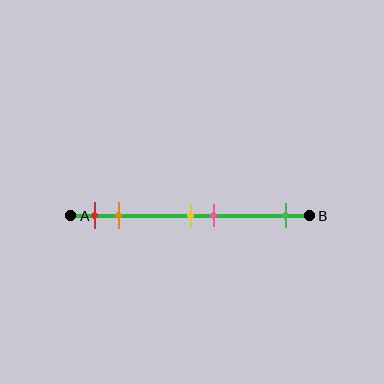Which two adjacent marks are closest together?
The yellow and pink marks are the closest adjacent pair.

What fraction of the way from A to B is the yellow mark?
The yellow mark is approximately 50% (0.5) of the way from A to B.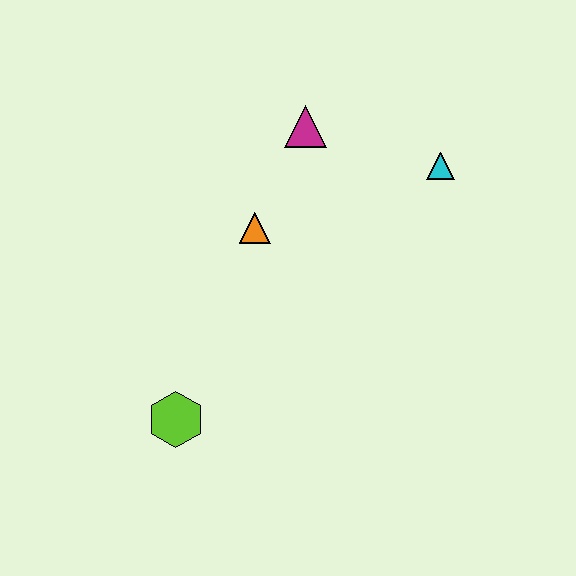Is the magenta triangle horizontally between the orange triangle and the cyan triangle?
Yes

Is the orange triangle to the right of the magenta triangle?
No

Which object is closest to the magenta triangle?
The orange triangle is closest to the magenta triangle.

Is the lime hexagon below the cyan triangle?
Yes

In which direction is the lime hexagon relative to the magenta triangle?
The lime hexagon is below the magenta triangle.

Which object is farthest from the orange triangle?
The lime hexagon is farthest from the orange triangle.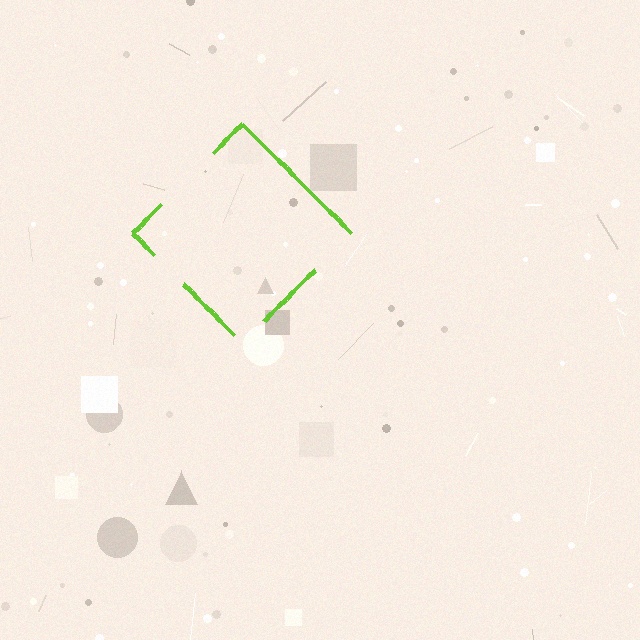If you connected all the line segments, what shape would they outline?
They would outline a diamond.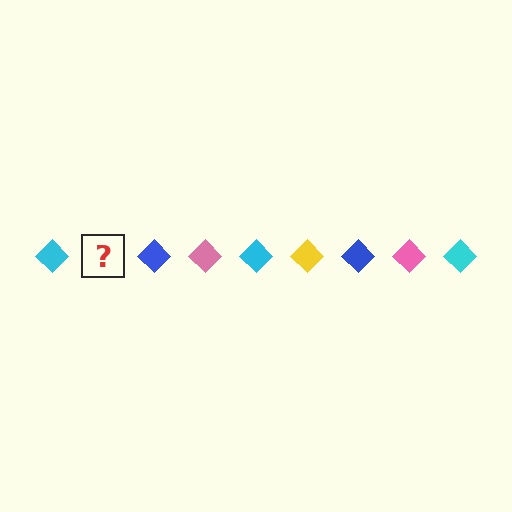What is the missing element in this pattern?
The missing element is a yellow diamond.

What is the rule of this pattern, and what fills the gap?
The rule is that the pattern cycles through cyan, yellow, blue, pink diamonds. The gap should be filled with a yellow diamond.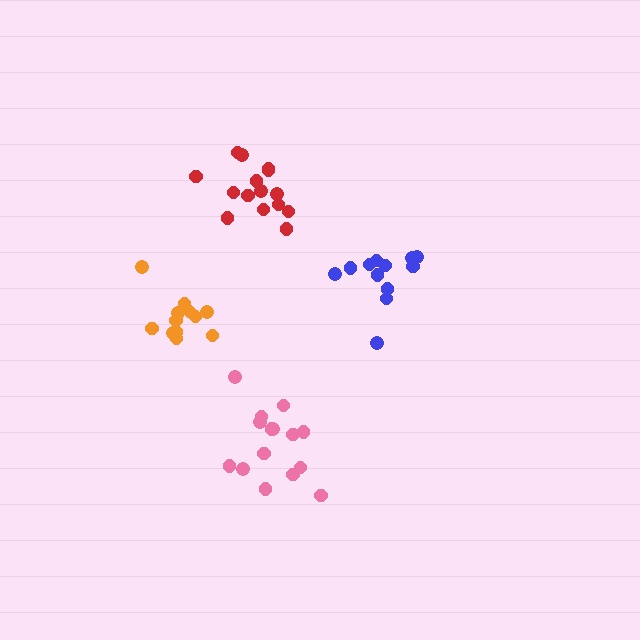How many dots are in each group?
Group 1: 15 dots, Group 2: 12 dots, Group 3: 15 dots, Group 4: 12 dots (54 total).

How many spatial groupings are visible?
There are 4 spatial groupings.